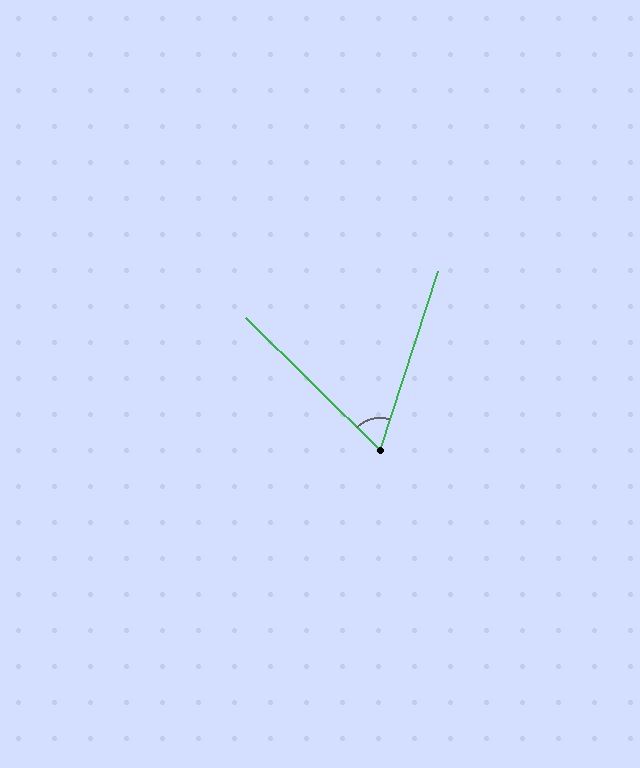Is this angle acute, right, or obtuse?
It is acute.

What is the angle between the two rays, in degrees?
Approximately 63 degrees.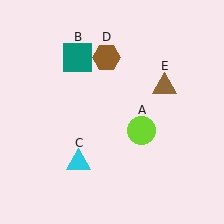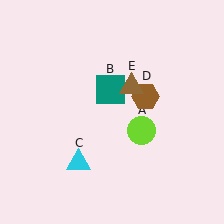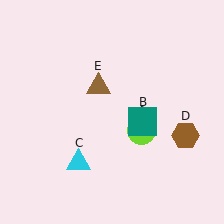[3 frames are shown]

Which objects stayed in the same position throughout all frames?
Lime circle (object A) and cyan triangle (object C) remained stationary.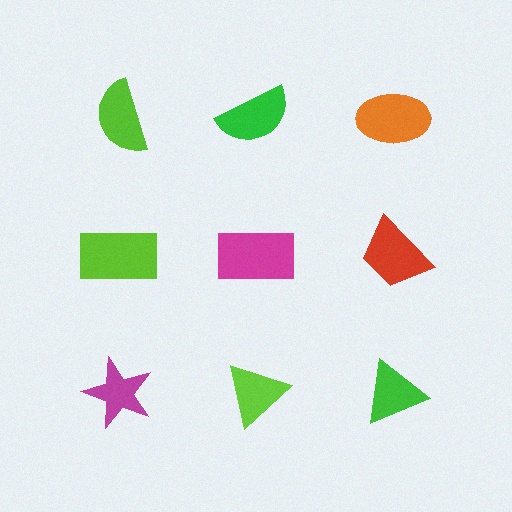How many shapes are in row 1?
3 shapes.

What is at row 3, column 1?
A magenta star.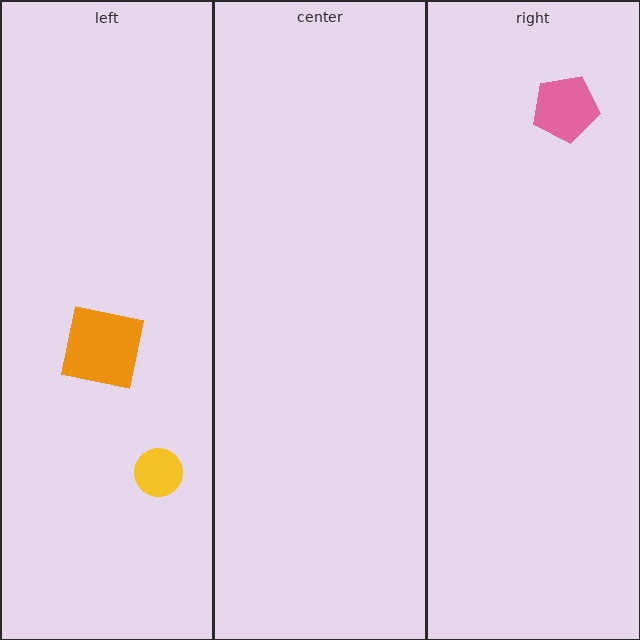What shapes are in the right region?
The pink pentagon.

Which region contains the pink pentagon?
The right region.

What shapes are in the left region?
The orange square, the yellow circle.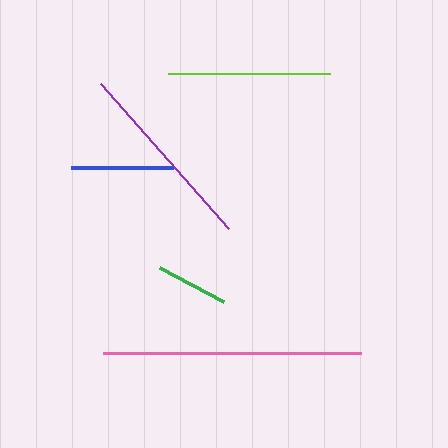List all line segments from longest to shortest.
From longest to shortest: pink, purple, lime, blue, green.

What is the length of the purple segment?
The purple segment is approximately 194 pixels long.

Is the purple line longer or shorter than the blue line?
The purple line is longer than the blue line.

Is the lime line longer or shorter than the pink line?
The pink line is longer than the lime line.